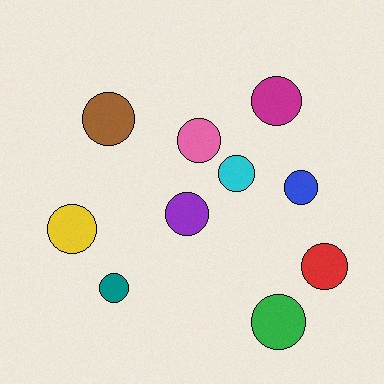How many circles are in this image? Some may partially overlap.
There are 10 circles.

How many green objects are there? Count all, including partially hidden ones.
There is 1 green object.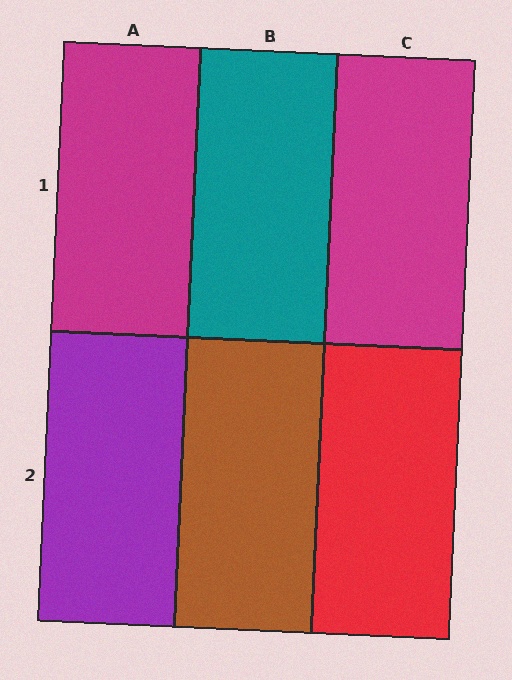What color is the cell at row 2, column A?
Purple.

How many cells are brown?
1 cell is brown.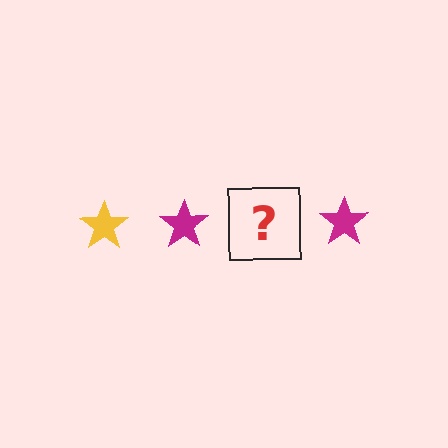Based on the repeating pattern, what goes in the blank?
The blank should be a yellow star.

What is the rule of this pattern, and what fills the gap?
The rule is that the pattern cycles through yellow, magenta stars. The gap should be filled with a yellow star.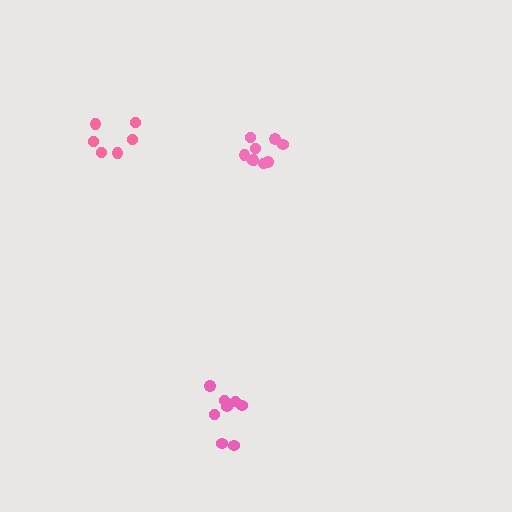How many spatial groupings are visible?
There are 3 spatial groupings.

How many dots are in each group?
Group 1: 9 dots, Group 2: 6 dots, Group 3: 8 dots (23 total).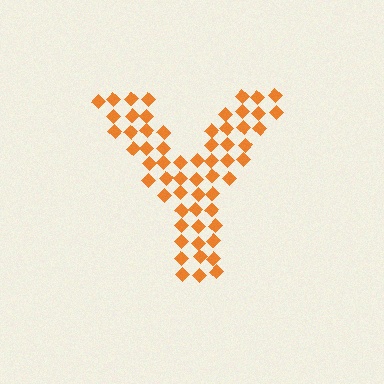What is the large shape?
The large shape is the letter Y.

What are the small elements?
The small elements are diamonds.